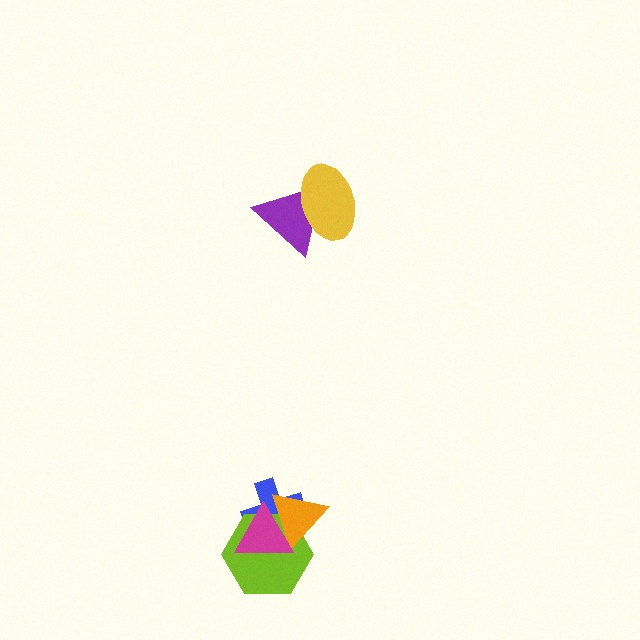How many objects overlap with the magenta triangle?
3 objects overlap with the magenta triangle.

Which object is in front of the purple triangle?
The yellow ellipse is in front of the purple triangle.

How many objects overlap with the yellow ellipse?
1 object overlaps with the yellow ellipse.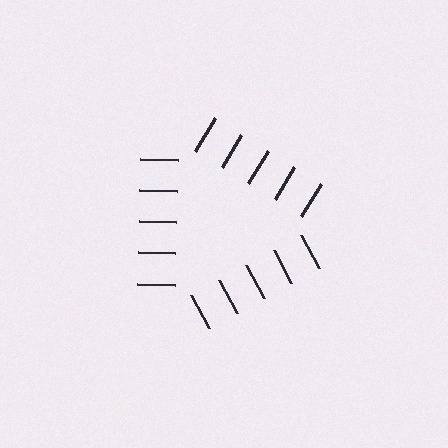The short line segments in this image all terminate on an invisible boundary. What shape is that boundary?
An illusory triangle — the line segments terminate on its edges but no continuous stroke is drawn.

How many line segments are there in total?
15 — 5 along each of the 3 edges.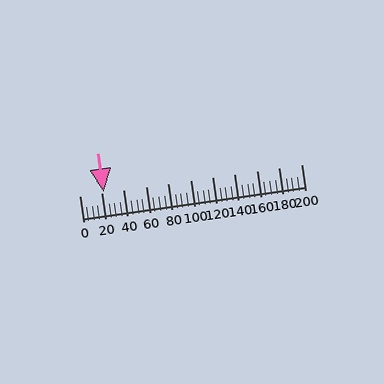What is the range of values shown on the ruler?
The ruler shows values from 0 to 200.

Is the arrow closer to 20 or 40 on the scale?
The arrow is closer to 20.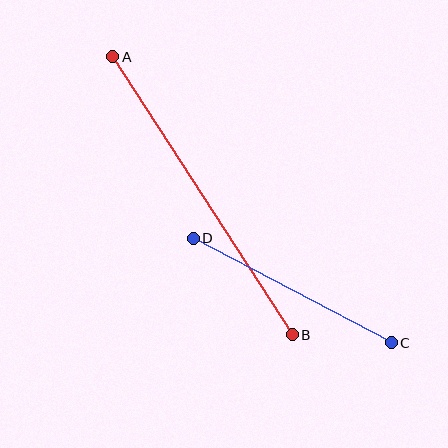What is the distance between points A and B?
The distance is approximately 331 pixels.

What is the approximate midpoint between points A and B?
The midpoint is at approximately (202, 196) pixels.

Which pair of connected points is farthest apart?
Points A and B are farthest apart.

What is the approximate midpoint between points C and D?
The midpoint is at approximately (292, 290) pixels.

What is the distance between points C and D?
The distance is approximately 224 pixels.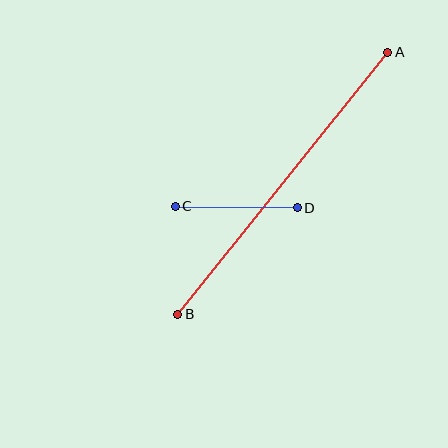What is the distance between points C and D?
The distance is approximately 122 pixels.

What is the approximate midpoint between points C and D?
The midpoint is at approximately (236, 207) pixels.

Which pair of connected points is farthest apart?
Points A and B are farthest apart.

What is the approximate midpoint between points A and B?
The midpoint is at approximately (283, 183) pixels.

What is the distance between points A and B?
The distance is approximately 336 pixels.